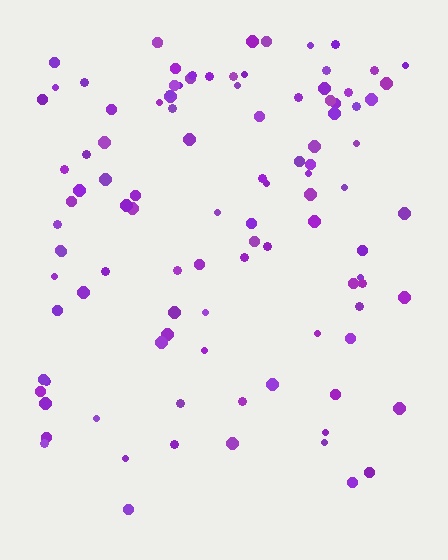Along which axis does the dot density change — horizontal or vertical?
Vertical.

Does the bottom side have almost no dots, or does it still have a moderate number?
Still a moderate number, just noticeably fewer than the top.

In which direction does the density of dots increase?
From bottom to top, with the top side densest.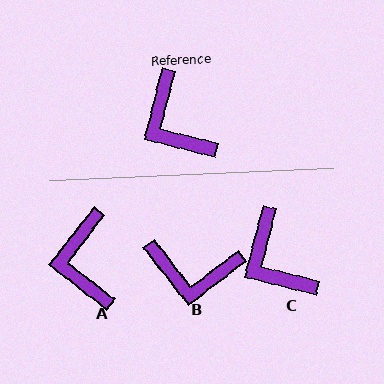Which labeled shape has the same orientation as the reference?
C.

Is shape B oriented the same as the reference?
No, it is off by about 52 degrees.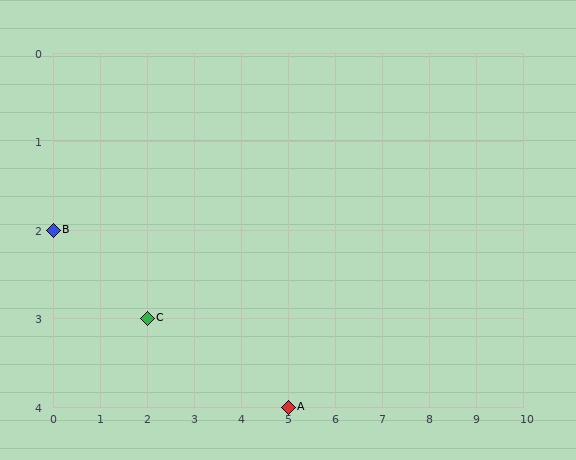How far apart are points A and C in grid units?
Points A and C are 3 columns and 1 row apart (about 3.2 grid units diagonally).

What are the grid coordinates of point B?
Point B is at grid coordinates (0, 2).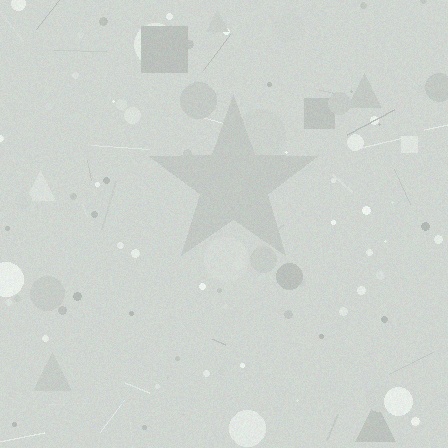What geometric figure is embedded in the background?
A star is embedded in the background.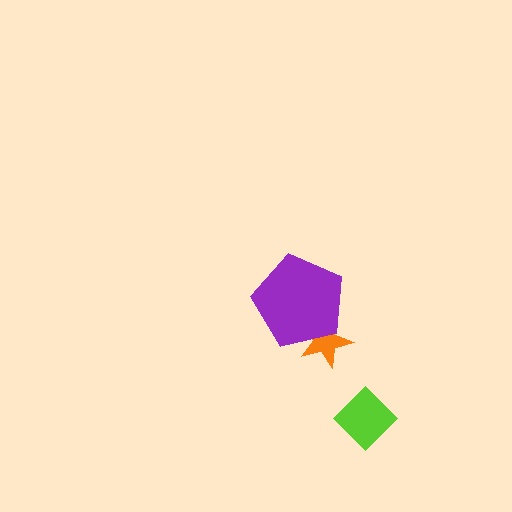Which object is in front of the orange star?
The purple pentagon is in front of the orange star.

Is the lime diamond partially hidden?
No, no other shape covers it.